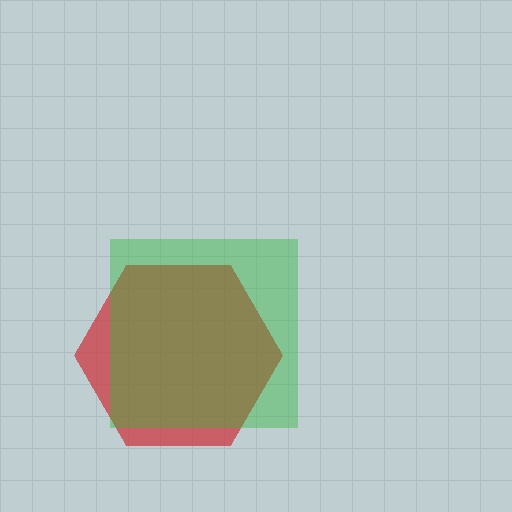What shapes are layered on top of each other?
The layered shapes are: a red hexagon, a green square.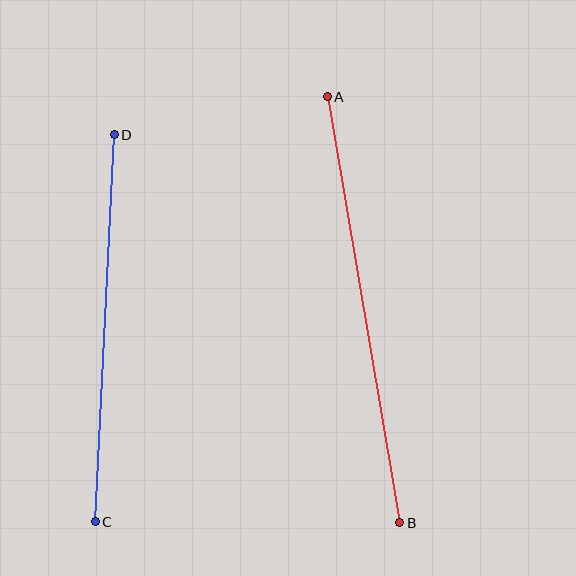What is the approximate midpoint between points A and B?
The midpoint is at approximately (364, 310) pixels.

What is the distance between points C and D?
The distance is approximately 387 pixels.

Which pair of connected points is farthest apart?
Points A and B are farthest apart.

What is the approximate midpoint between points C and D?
The midpoint is at approximately (105, 328) pixels.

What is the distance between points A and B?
The distance is approximately 432 pixels.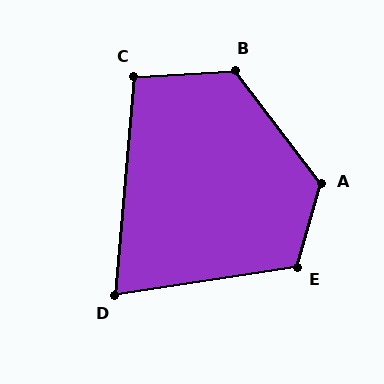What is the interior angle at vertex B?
Approximately 123 degrees (obtuse).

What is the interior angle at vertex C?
Approximately 98 degrees (obtuse).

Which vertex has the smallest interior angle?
D, at approximately 76 degrees.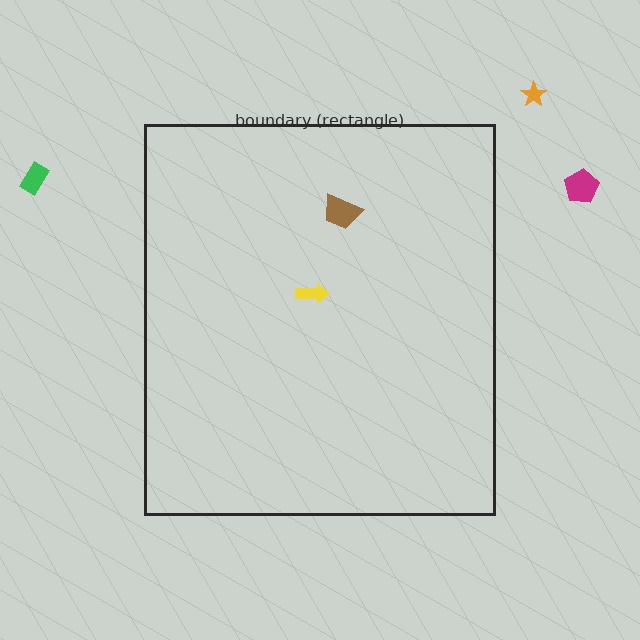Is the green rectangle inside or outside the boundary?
Outside.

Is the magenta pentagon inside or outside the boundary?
Outside.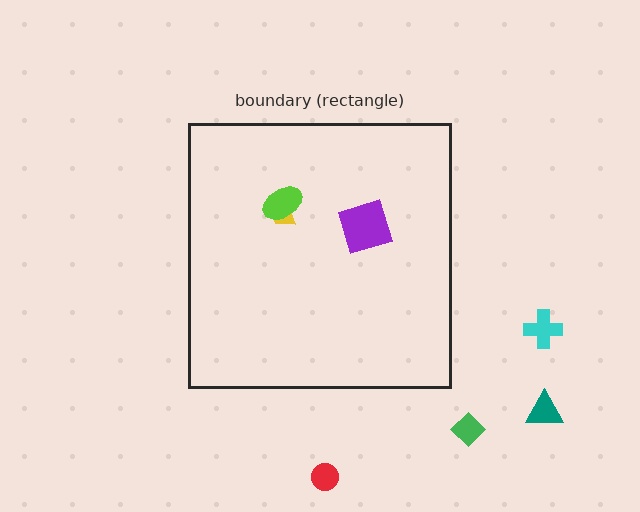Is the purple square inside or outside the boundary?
Inside.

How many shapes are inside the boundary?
3 inside, 4 outside.